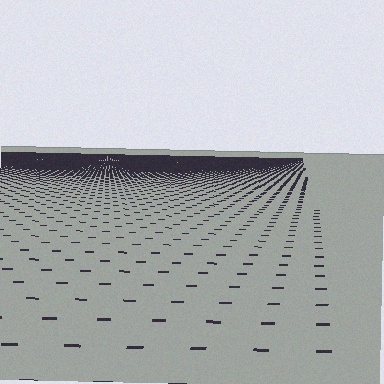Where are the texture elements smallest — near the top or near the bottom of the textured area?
Near the top.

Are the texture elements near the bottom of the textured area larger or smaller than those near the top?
Larger. Near the bottom, elements are closer to the viewer and appear at a bigger on-screen size.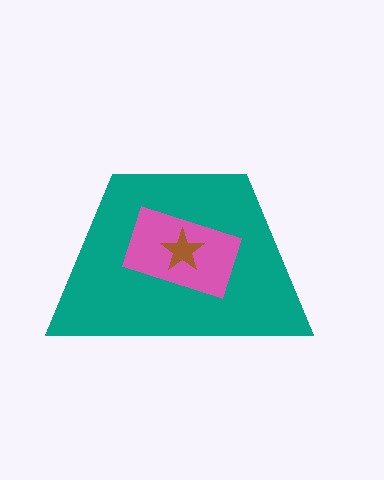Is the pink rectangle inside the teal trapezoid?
Yes.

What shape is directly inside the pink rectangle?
The brown star.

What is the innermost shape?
The brown star.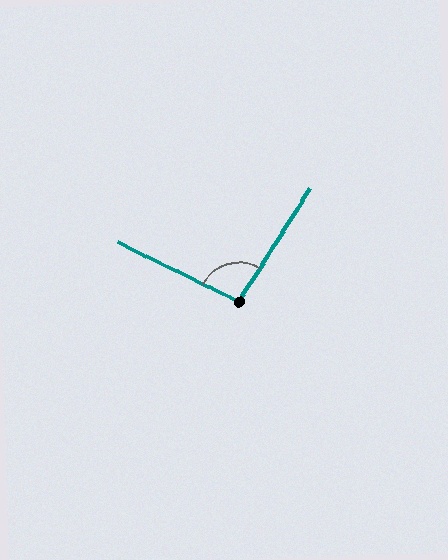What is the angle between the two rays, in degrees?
Approximately 96 degrees.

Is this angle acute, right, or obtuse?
It is obtuse.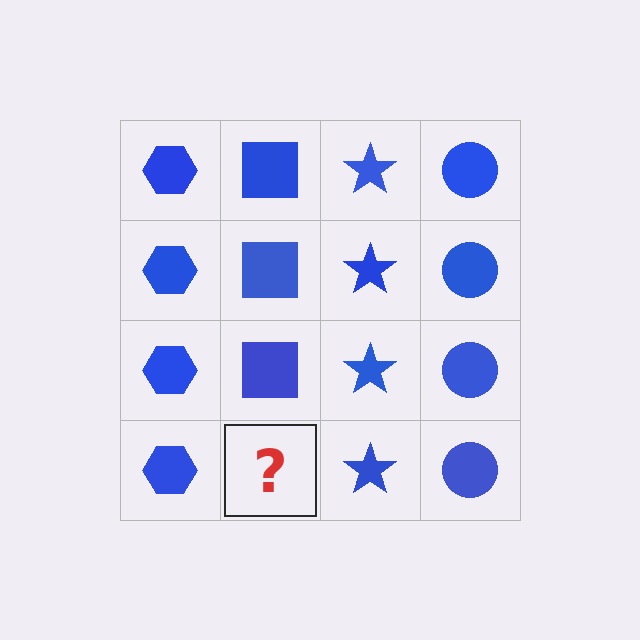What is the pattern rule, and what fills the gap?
The rule is that each column has a consistent shape. The gap should be filled with a blue square.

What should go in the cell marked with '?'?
The missing cell should contain a blue square.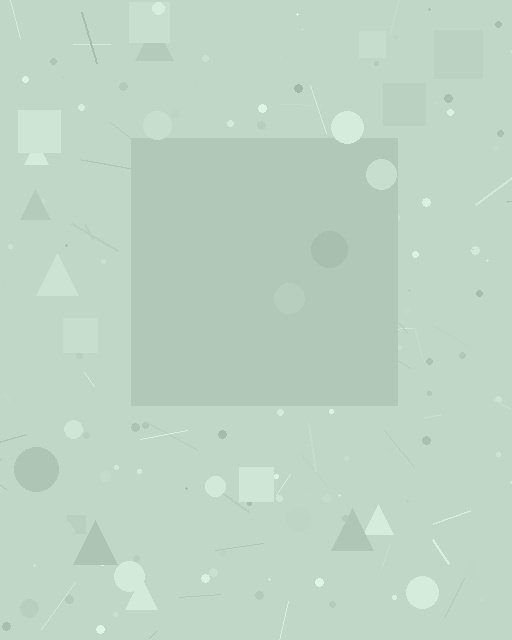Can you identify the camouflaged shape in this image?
The camouflaged shape is a square.